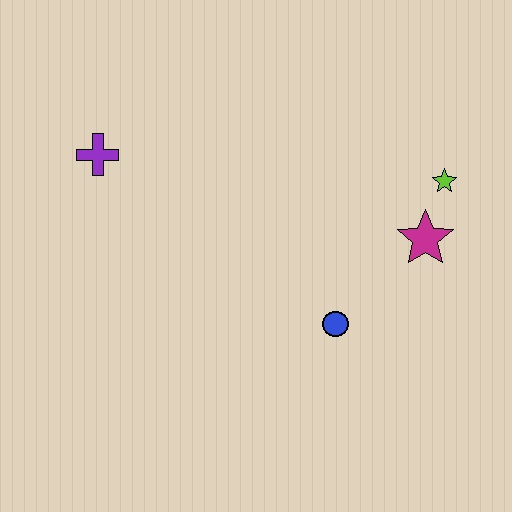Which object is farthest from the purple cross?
The lime star is farthest from the purple cross.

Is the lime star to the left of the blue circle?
No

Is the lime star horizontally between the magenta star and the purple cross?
No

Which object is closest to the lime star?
The magenta star is closest to the lime star.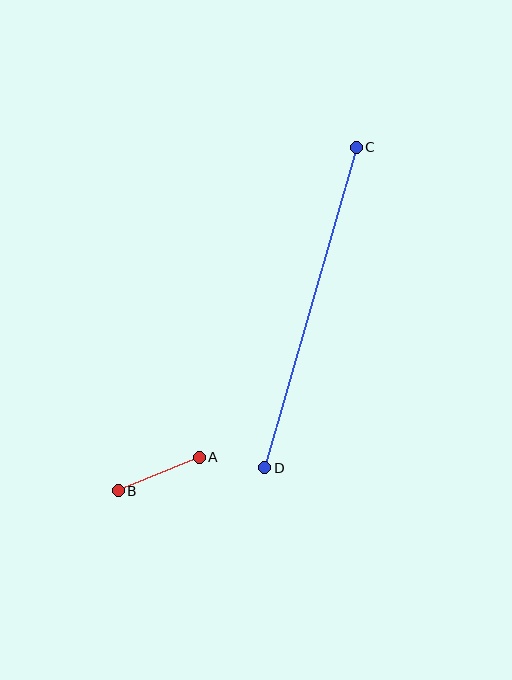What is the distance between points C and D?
The distance is approximately 333 pixels.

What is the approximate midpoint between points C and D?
The midpoint is at approximately (310, 308) pixels.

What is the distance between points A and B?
The distance is approximately 88 pixels.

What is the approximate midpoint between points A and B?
The midpoint is at approximately (159, 474) pixels.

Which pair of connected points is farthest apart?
Points C and D are farthest apart.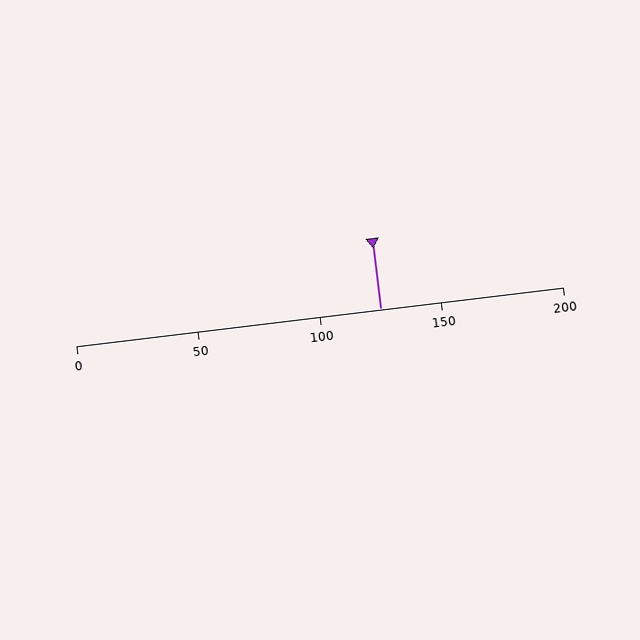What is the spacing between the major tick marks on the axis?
The major ticks are spaced 50 apart.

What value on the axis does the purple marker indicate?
The marker indicates approximately 125.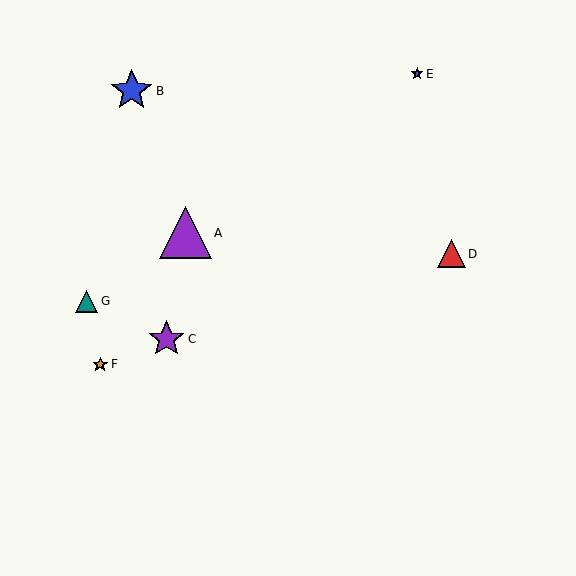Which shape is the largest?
The purple triangle (labeled A) is the largest.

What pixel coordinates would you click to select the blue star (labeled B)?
Click at (132, 91) to select the blue star B.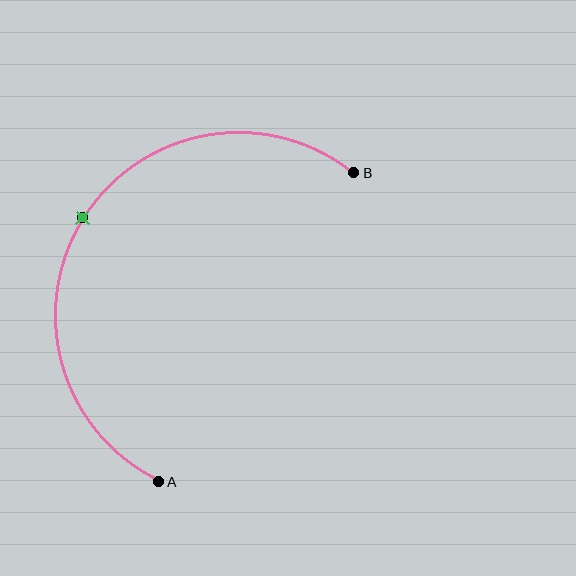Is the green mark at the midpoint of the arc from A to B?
Yes. The green mark lies on the arc at equal arc-length from both A and B — it is the arc midpoint.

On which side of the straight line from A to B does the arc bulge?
The arc bulges to the left of the straight line connecting A and B.